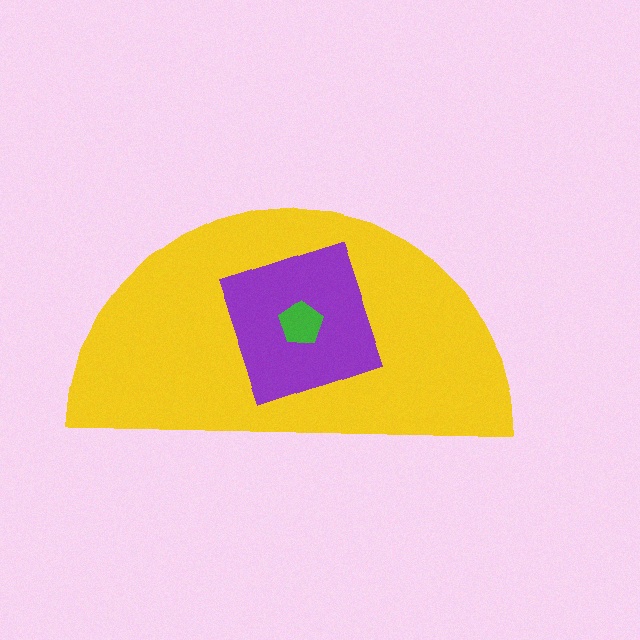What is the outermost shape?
The yellow semicircle.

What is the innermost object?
The green pentagon.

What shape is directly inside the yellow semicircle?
The purple diamond.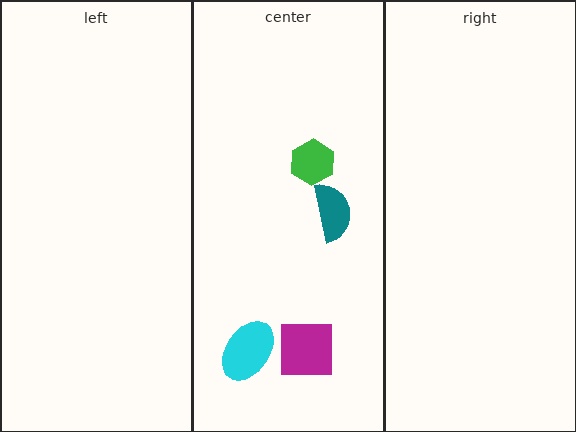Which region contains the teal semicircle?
The center region.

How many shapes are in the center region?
4.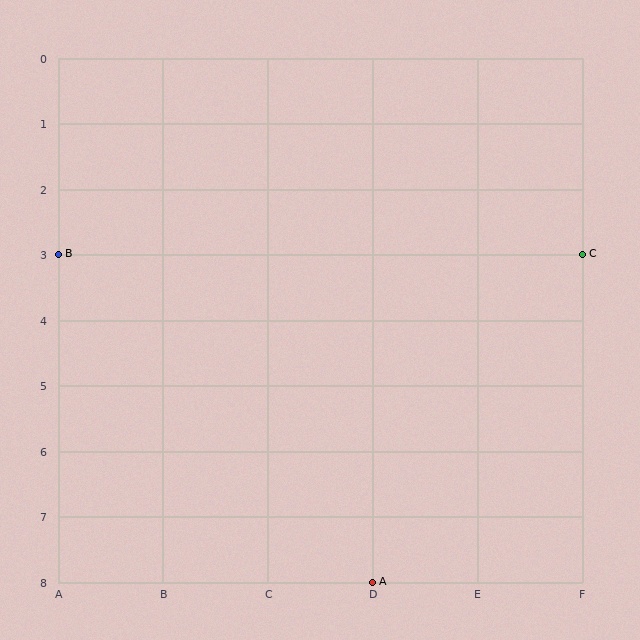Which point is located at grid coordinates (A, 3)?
Point B is at (A, 3).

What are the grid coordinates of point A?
Point A is at grid coordinates (D, 8).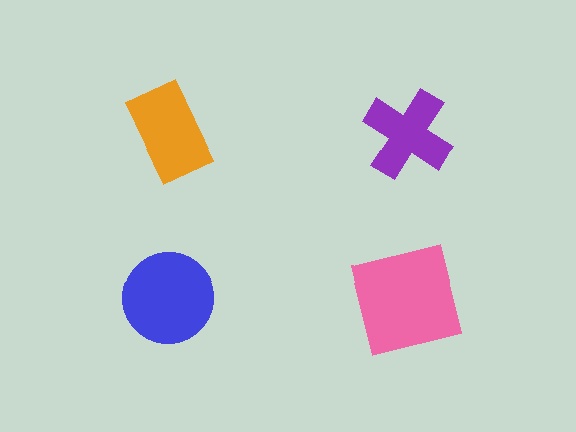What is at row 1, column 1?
An orange rectangle.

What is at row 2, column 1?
A blue circle.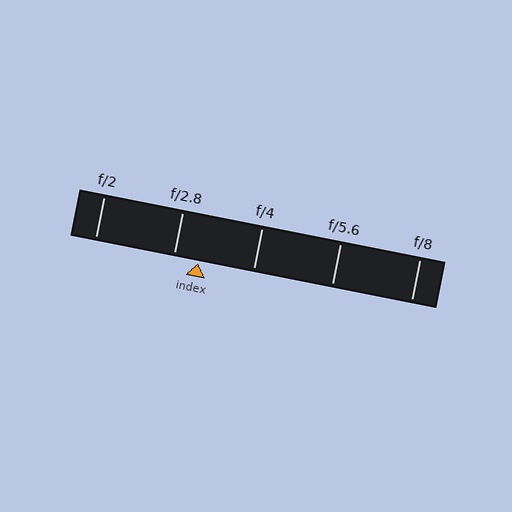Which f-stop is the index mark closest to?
The index mark is closest to f/2.8.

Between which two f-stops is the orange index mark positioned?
The index mark is between f/2.8 and f/4.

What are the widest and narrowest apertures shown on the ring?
The widest aperture shown is f/2 and the narrowest is f/8.